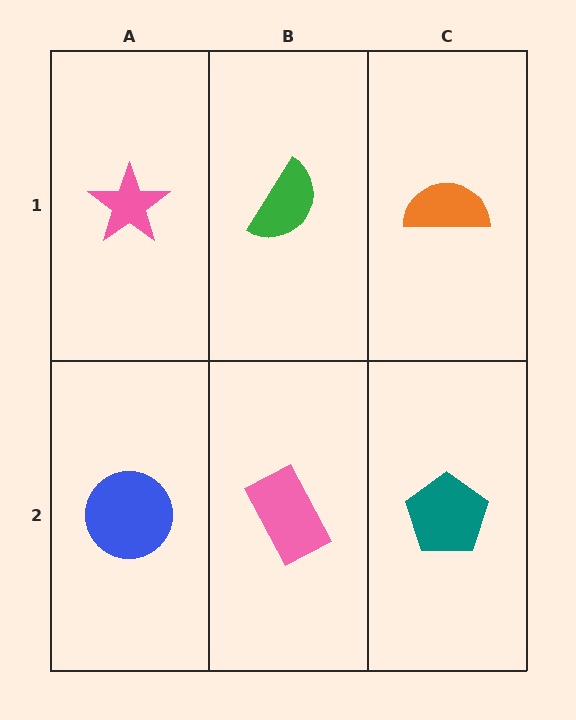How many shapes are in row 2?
3 shapes.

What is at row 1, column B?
A green semicircle.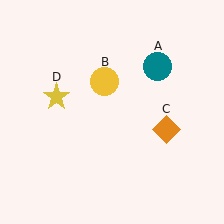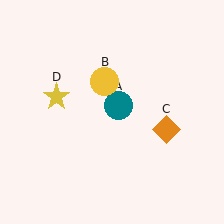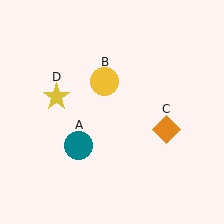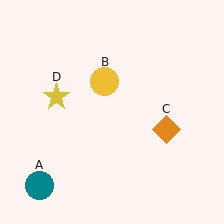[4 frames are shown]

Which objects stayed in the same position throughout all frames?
Yellow circle (object B) and orange diamond (object C) and yellow star (object D) remained stationary.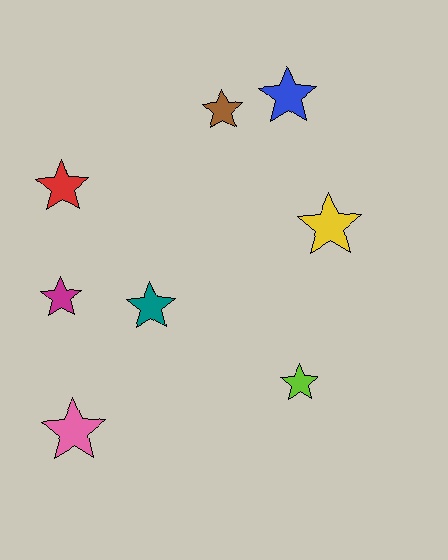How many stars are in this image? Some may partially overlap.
There are 8 stars.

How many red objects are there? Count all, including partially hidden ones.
There is 1 red object.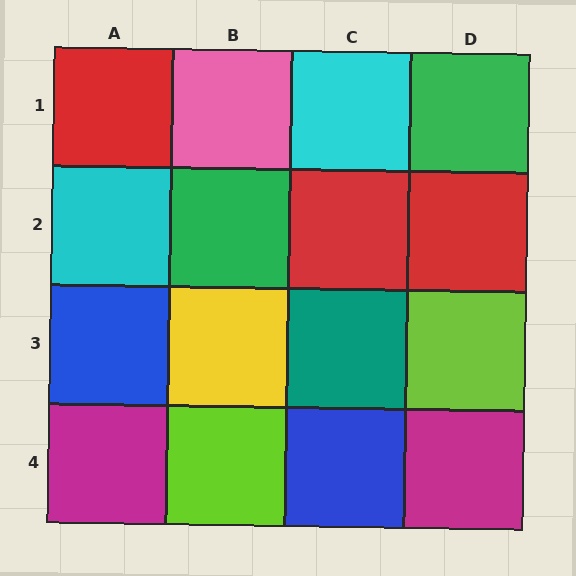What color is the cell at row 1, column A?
Red.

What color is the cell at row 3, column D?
Lime.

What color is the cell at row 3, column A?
Blue.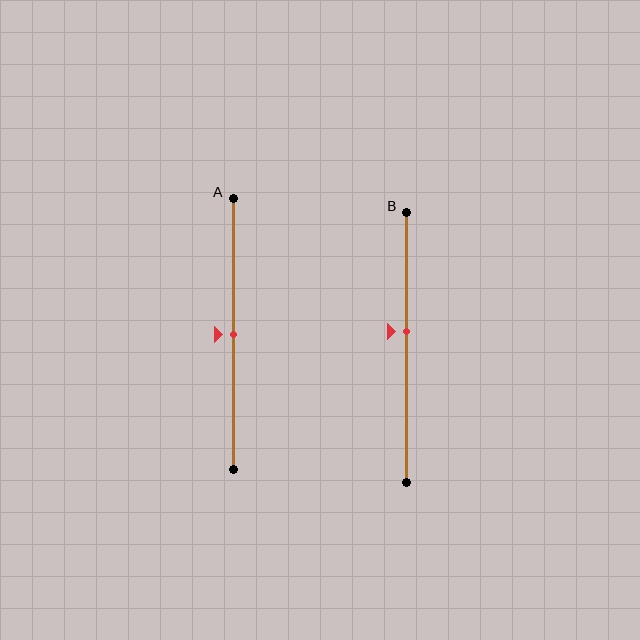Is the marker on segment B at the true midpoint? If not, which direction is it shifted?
No, the marker on segment B is shifted upward by about 6% of the segment length.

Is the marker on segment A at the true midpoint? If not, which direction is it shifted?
Yes, the marker on segment A is at the true midpoint.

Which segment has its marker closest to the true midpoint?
Segment A has its marker closest to the true midpoint.